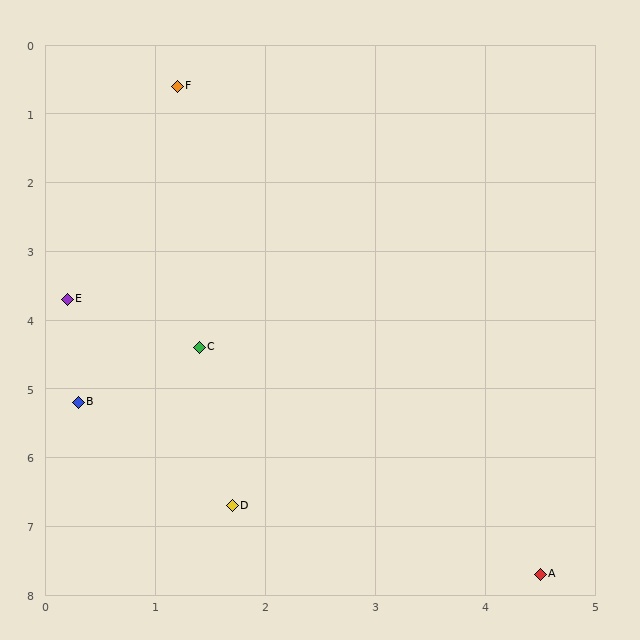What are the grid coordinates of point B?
Point B is at approximately (0.3, 5.2).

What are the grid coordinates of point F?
Point F is at approximately (1.2, 0.6).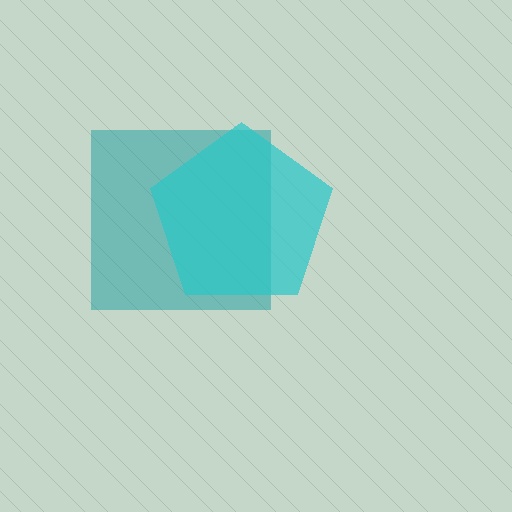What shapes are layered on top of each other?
The layered shapes are: a teal square, a cyan pentagon.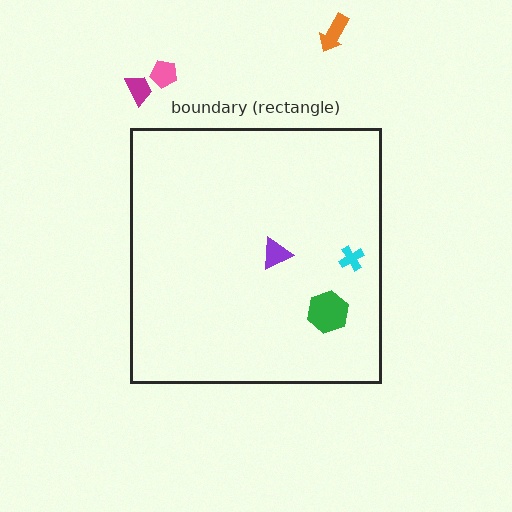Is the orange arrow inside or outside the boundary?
Outside.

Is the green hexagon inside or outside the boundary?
Inside.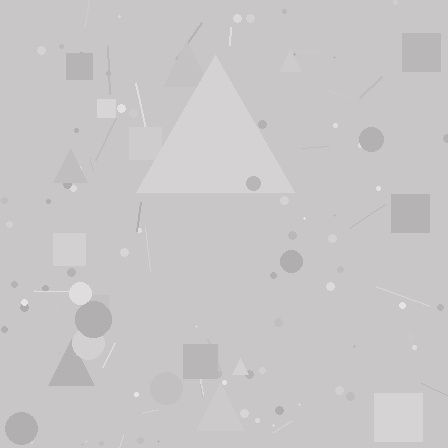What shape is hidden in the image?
A triangle is hidden in the image.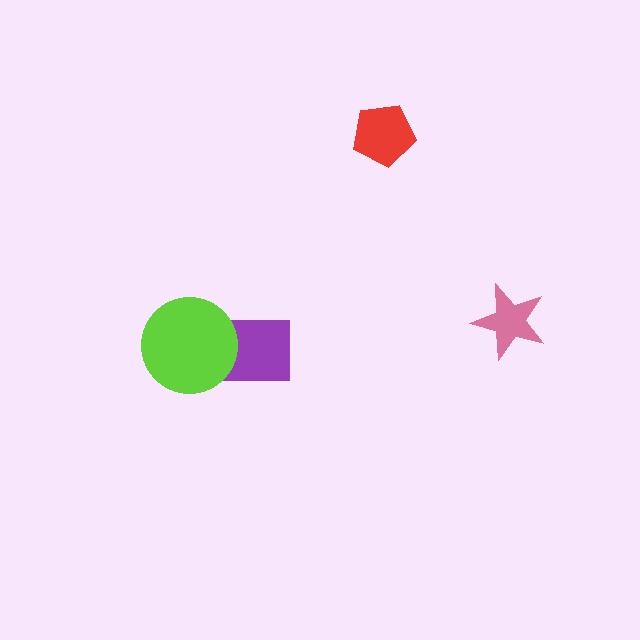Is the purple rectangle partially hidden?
Yes, it is partially covered by another shape.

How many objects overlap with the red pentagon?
0 objects overlap with the red pentagon.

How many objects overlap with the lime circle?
1 object overlaps with the lime circle.